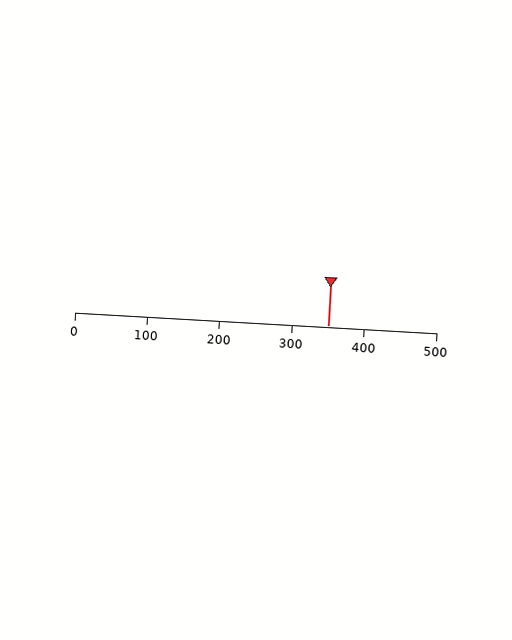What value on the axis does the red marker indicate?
The marker indicates approximately 350.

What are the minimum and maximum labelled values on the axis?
The axis runs from 0 to 500.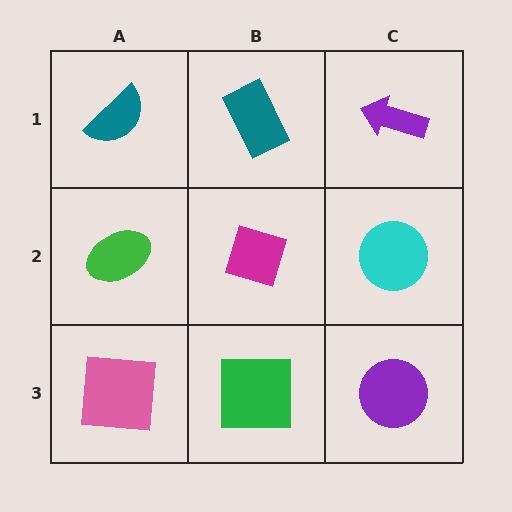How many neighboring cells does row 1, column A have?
2.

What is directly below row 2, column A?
A pink square.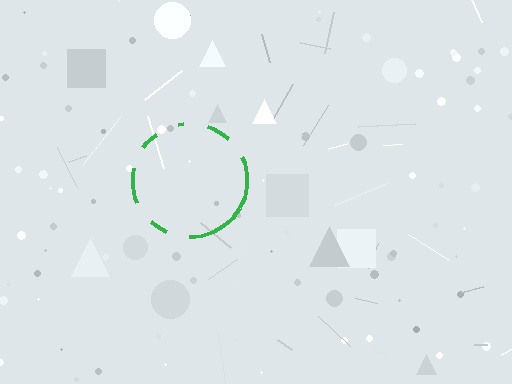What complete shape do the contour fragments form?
The contour fragments form a circle.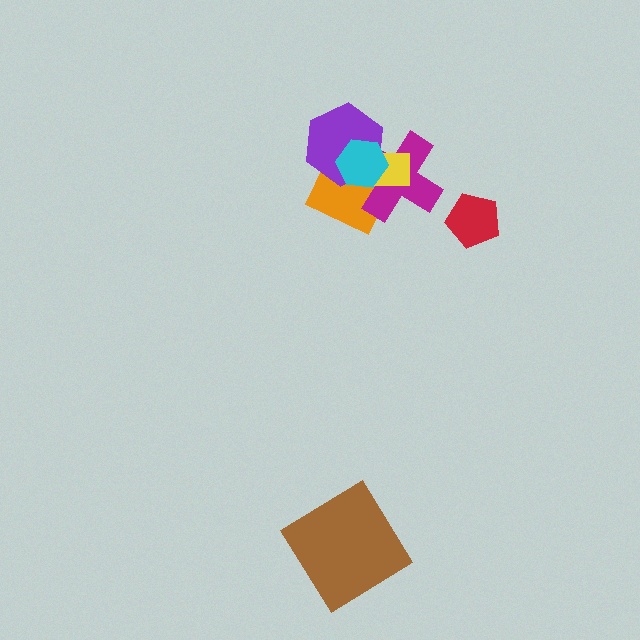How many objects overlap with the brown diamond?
0 objects overlap with the brown diamond.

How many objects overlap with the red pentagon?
0 objects overlap with the red pentagon.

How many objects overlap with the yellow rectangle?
4 objects overlap with the yellow rectangle.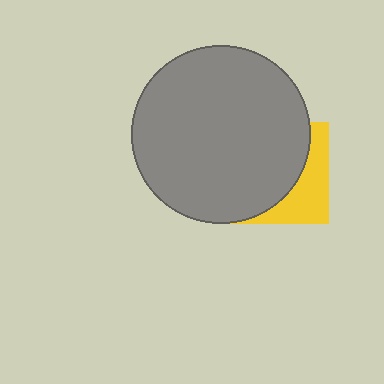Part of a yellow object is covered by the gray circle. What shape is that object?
It is a square.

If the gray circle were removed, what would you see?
You would see the complete yellow square.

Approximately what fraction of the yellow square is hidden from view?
Roughly 66% of the yellow square is hidden behind the gray circle.